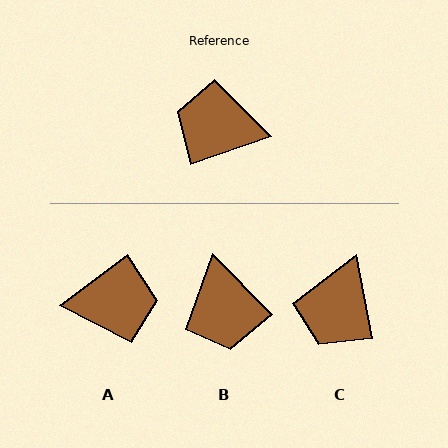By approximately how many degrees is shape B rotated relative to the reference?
Approximately 115 degrees counter-clockwise.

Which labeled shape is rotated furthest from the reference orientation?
A, about 162 degrees away.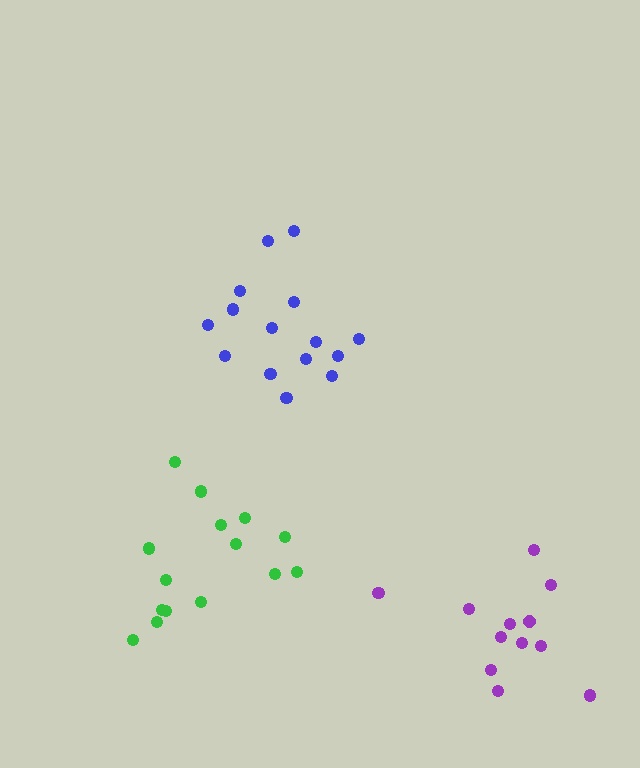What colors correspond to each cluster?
The clusters are colored: green, blue, purple.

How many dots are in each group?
Group 1: 15 dots, Group 2: 15 dots, Group 3: 12 dots (42 total).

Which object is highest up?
The blue cluster is topmost.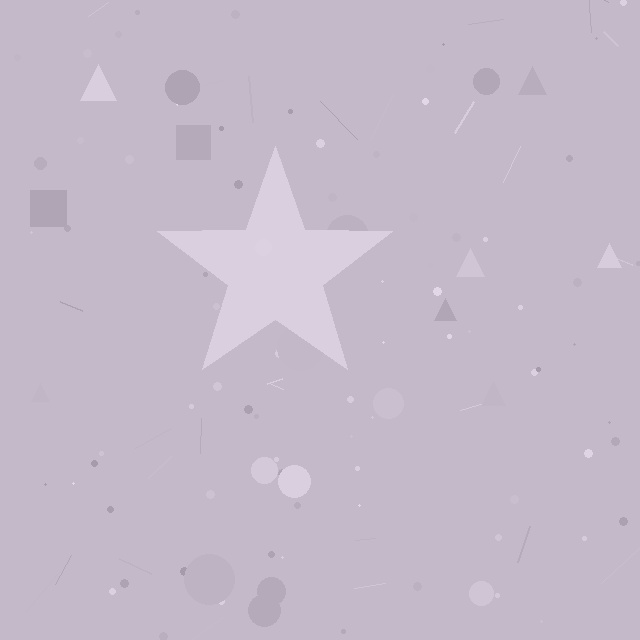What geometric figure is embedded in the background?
A star is embedded in the background.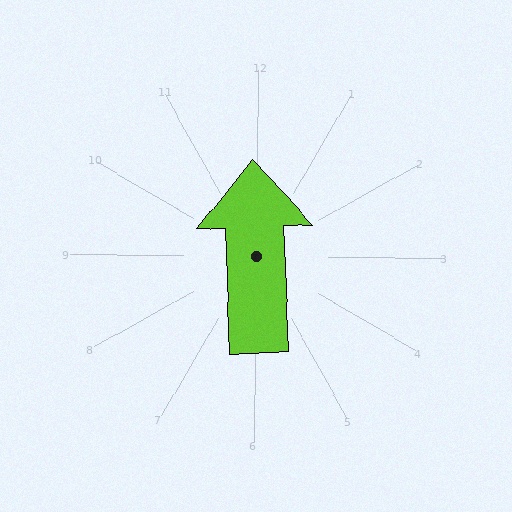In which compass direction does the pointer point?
North.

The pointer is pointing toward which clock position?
Roughly 12 o'clock.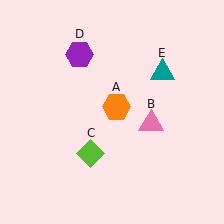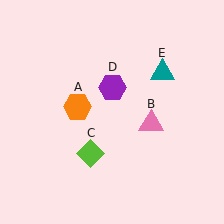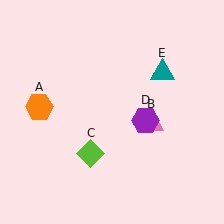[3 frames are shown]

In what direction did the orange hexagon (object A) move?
The orange hexagon (object A) moved left.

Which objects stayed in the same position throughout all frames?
Pink triangle (object B) and lime diamond (object C) and teal triangle (object E) remained stationary.